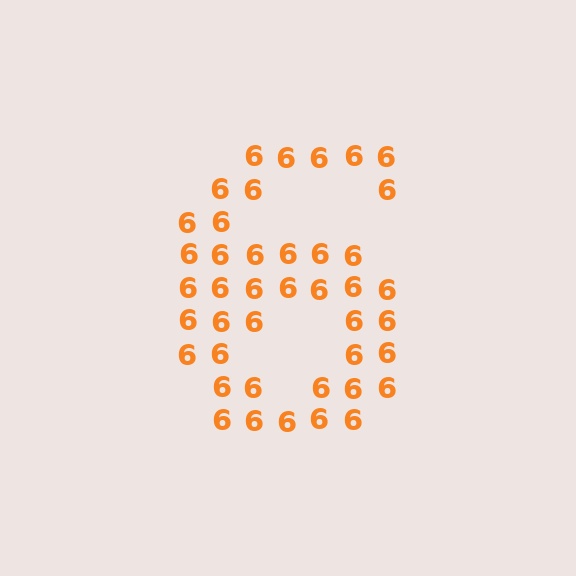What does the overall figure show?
The overall figure shows the digit 6.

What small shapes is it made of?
It is made of small digit 6's.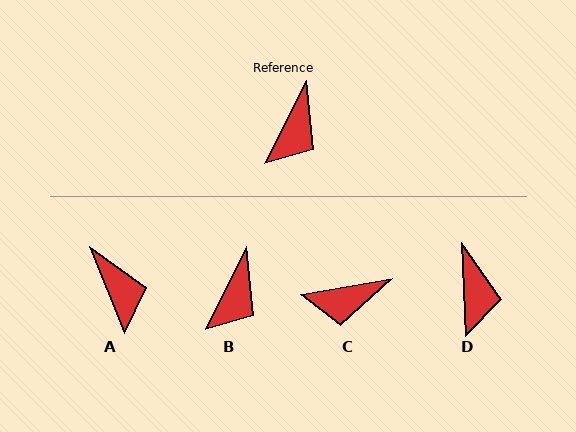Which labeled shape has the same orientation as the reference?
B.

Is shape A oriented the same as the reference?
No, it is off by about 48 degrees.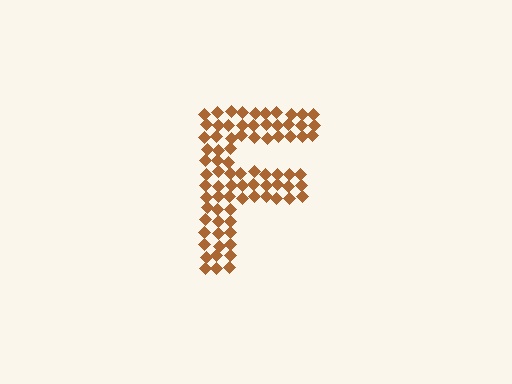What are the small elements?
The small elements are diamonds.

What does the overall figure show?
The overall figure shows the letter F.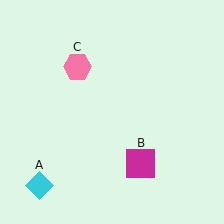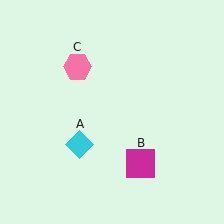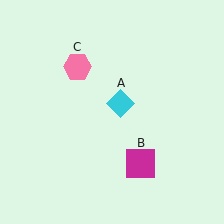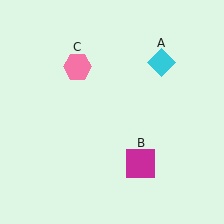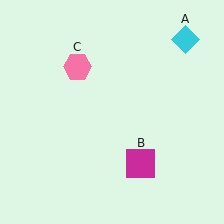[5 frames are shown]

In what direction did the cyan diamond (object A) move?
The cyan diamond (object A) moved up and to the right.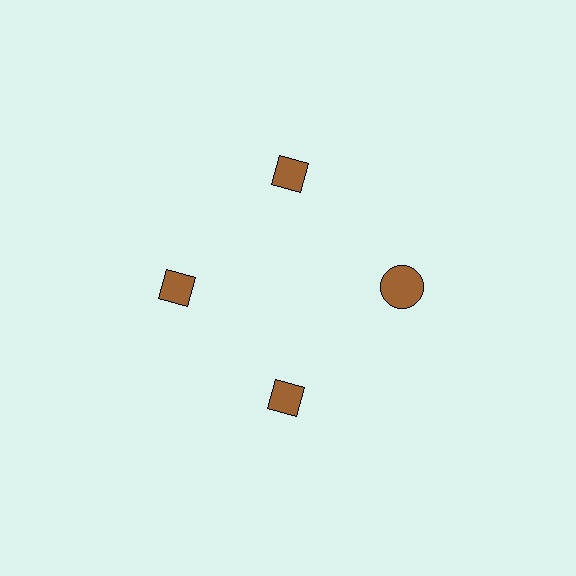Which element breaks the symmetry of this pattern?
The brown circle at roughly the 3 o'clock position breaks the symmetry. All other shapes are brown diamonds.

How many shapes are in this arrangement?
There are 4 shapes arranged in a ring pattern.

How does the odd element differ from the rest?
It has a different shape: circle instead of diamond.